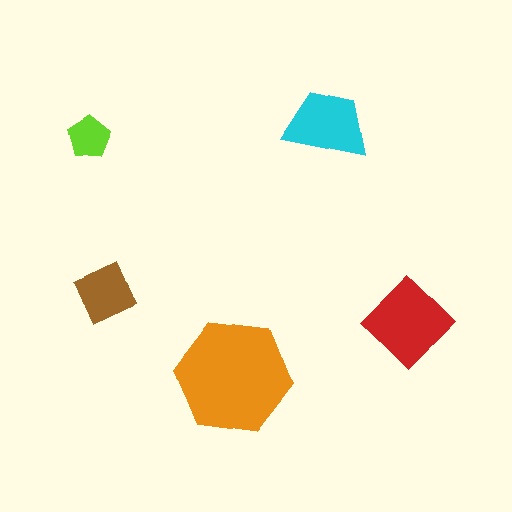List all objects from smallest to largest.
The lime pentagon, the brown square, the cyan trapezoid, the red diamond, the orange hexagon.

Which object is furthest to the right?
The red diamond is rightmost.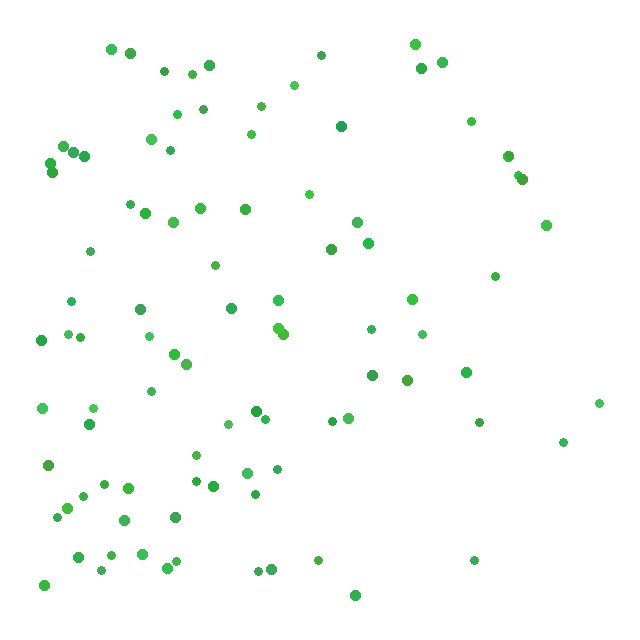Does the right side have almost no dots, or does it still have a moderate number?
Still a moderate number, just noticeably fewer than the left.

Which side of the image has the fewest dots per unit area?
The right.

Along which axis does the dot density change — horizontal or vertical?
Horizontal.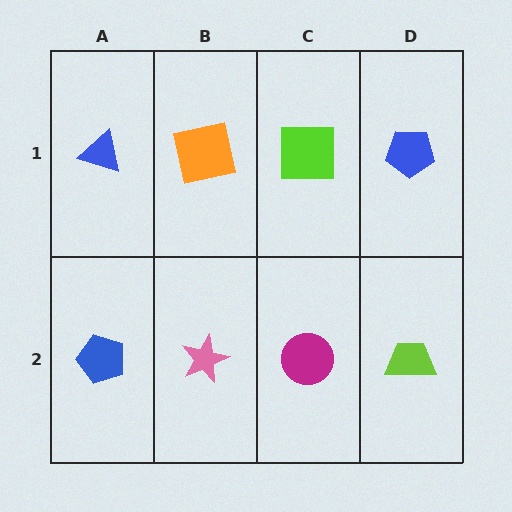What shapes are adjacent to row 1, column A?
A blue pentagon (row 2, column A), an orange square (row 1, column B).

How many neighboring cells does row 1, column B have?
3.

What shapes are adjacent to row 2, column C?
A lime square (row 1, column C), a pink star (row 2, column B), a lime trapezoid (row 2, column D).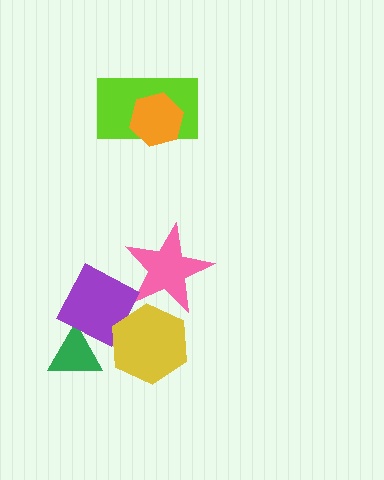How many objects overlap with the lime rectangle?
1 object overlaps with the lime rectangle.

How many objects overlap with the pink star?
1 object overlaps with the pink star.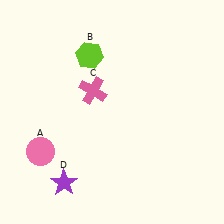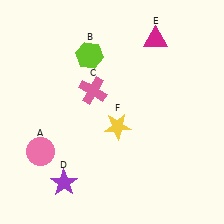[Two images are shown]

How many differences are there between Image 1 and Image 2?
There are 2 differences between the two images.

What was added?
A magenta triangle (E), a yellow star (F) were added in Image 2.